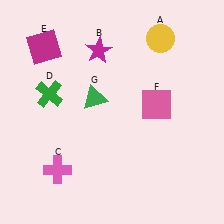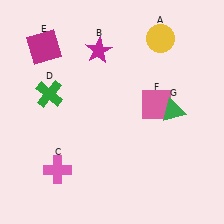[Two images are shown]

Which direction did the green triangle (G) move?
The green triangle (G) moved right.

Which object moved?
The green triangle (G) moved right.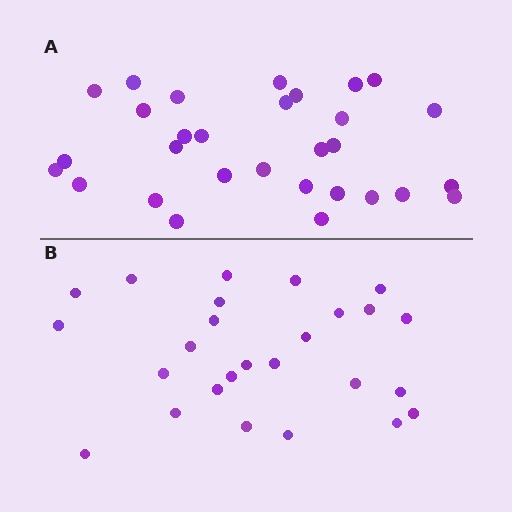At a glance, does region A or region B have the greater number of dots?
Region A (the top region) has more dots.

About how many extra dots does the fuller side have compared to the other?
Region A has about 4 more dots than region B.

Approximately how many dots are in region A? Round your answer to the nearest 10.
About 30 dots.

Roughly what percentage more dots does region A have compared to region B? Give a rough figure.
About 15% more.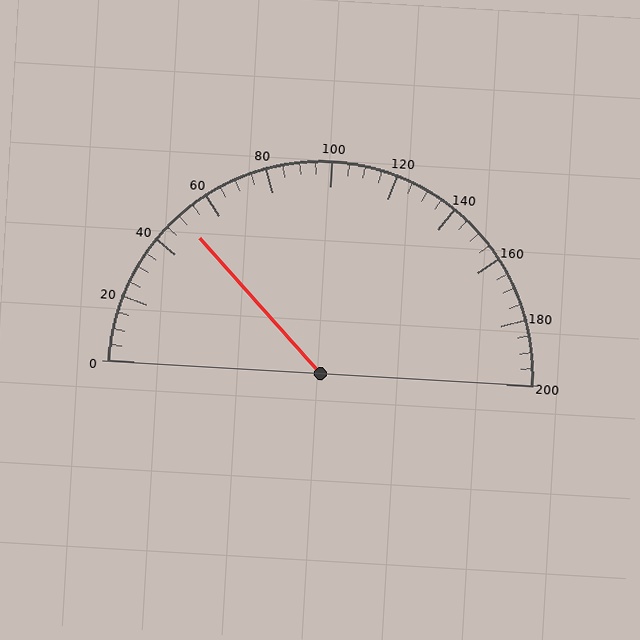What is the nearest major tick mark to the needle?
The nearest major tick mark is 40.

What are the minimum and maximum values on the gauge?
The gauge ranges from 0 to 200.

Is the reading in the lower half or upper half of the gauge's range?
The reading is in the lower half of the range (0 to 200).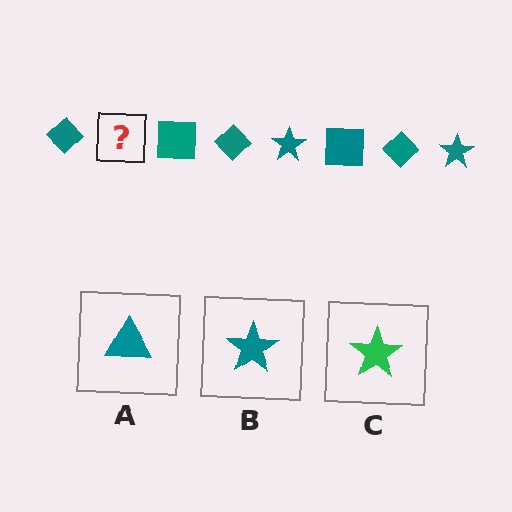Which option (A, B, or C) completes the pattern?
B.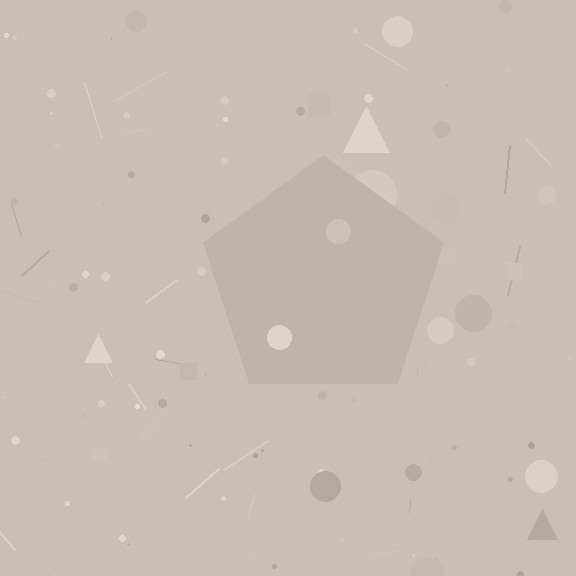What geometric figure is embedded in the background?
A pentagon is embedded in the background.